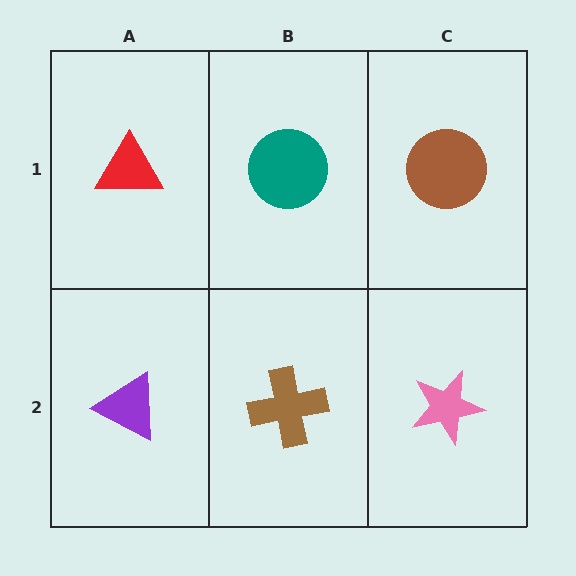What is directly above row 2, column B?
A teal circle.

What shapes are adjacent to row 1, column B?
A brown cross (row 2, column B), a red triangle (row 1, column A), a brown circle (row 1, column C).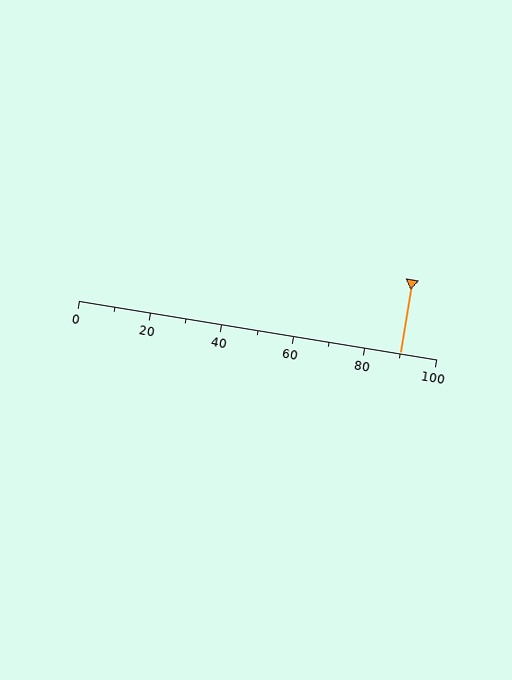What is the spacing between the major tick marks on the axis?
The major ticks are spaced 20 apart.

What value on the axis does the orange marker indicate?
The marker indicates approximately 90.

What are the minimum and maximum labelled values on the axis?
The axis runs from 0 to 100.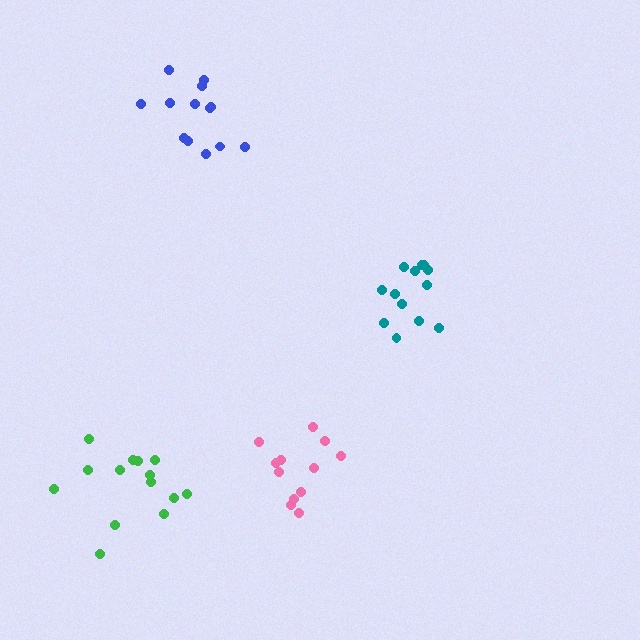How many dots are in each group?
Group 1: 14 dots, Group 2: 13 dots, Group 3: 13 dots, Group 4: 12 dots (52 total).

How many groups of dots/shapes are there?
There are 4 groups.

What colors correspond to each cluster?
The clusters are colored: green, teal, blue, pink.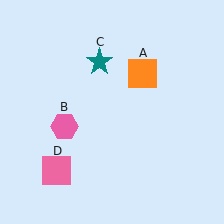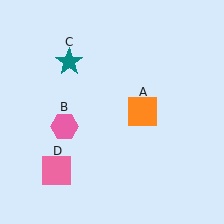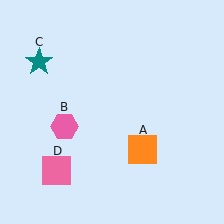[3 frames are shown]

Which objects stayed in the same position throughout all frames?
Pink hexagon (object B) and pink square (object D) remained stationary.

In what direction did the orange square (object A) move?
The orange square (object A) moved down.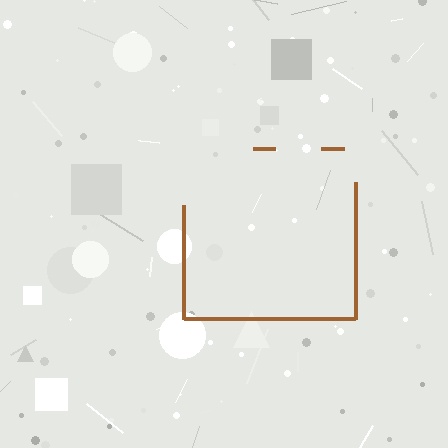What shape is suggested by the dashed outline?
The dashed outline suggests a square.